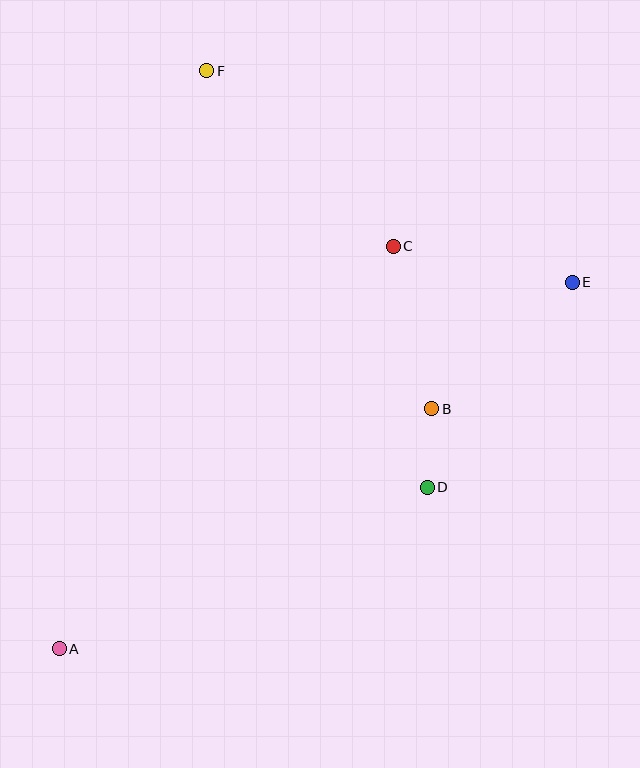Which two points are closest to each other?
Points B and D are closest to each other.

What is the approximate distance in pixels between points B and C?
The distance between B and C is approximately 167 pixels.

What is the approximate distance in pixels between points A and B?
The distance between A and B is approximately 443 pixels.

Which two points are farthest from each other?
Points A and E are farthest from each other.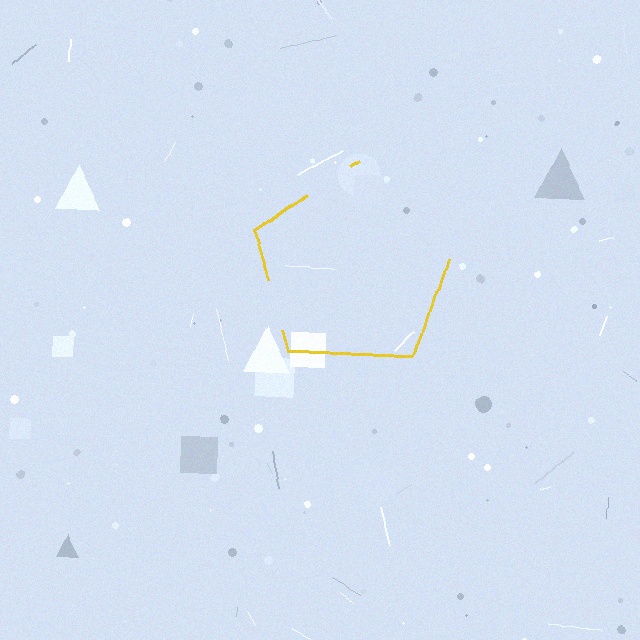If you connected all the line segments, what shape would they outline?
They would outline a pentagon.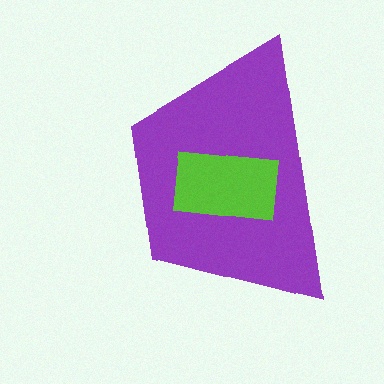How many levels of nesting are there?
2.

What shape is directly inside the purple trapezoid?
The lime rectangle.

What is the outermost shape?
The purple trapezoid.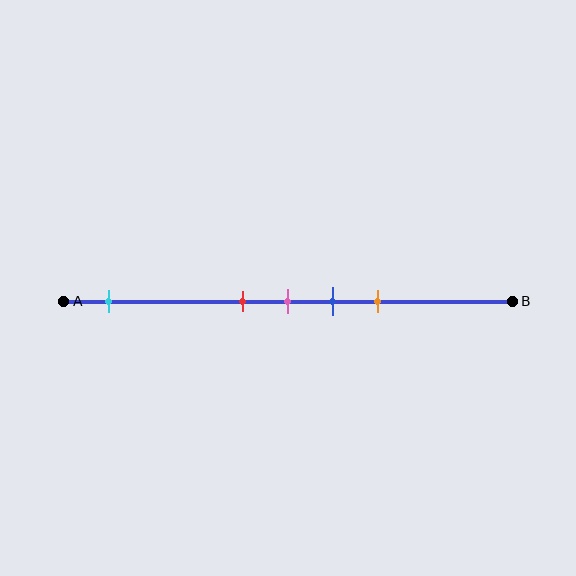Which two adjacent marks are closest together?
The red and pink marks are the closest adjacent pair.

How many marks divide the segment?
There are 5 marks dividing the segment.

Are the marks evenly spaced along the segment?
No, the marks are not evenly spaced.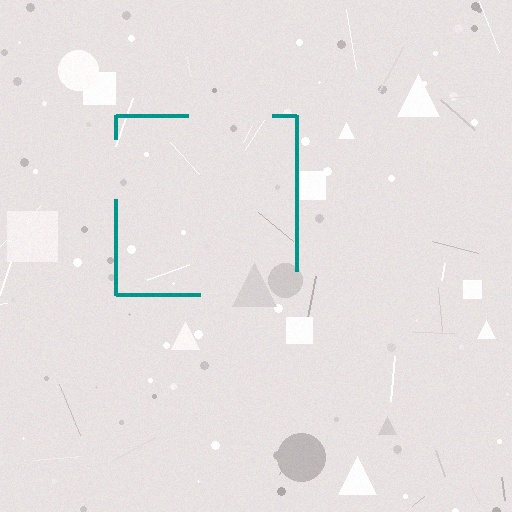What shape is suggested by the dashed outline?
The dashed outline suggests a square.